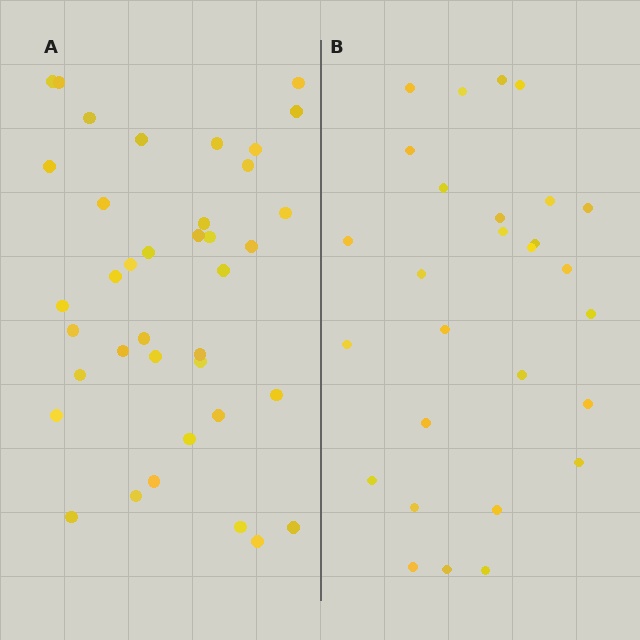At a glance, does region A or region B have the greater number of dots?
Region A (the left region) has more dots.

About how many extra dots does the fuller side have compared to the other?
Region A has roughly 10 or so more dots than region B.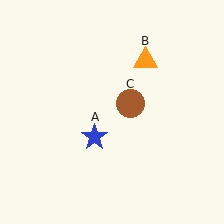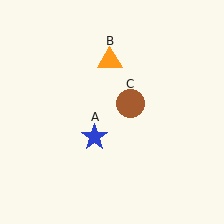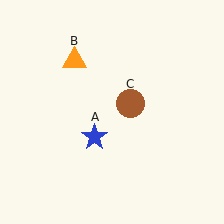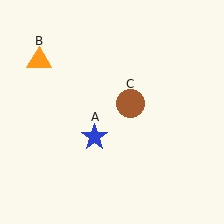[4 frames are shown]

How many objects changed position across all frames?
1 object changed position: orange triangle (object B).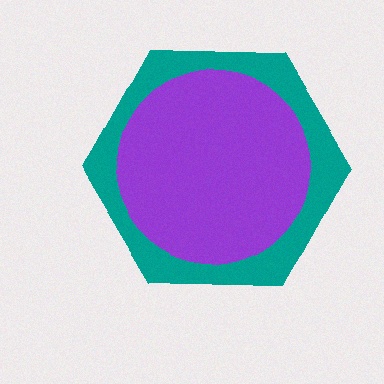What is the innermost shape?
The purple circle.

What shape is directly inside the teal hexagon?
The purple circle.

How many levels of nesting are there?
2.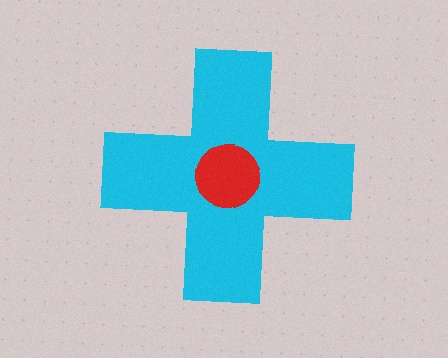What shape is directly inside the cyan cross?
The red circle.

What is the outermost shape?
The cyan cross.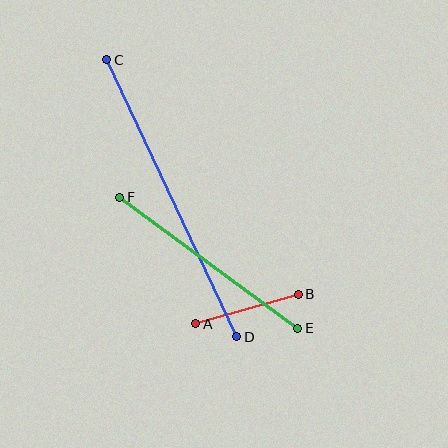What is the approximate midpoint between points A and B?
The midpoint is at approximately (247, 309) pixels.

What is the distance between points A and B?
The distance is approximately 107 pixels.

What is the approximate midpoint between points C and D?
The midpoint is at approximately (172, 198) pixels.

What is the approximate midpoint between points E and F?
The midpoint is at approximately (209, 263) pixels.